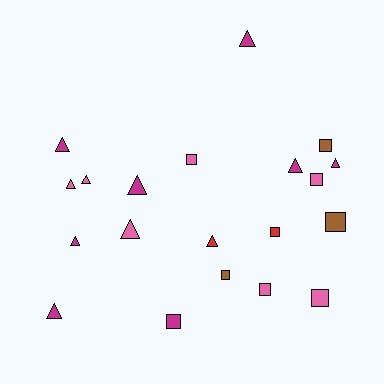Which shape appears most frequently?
Triangle, with 11 objects.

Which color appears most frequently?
Magenta, with 8 objects.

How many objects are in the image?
There are 20 objects.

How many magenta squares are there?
There is 1 magenta square.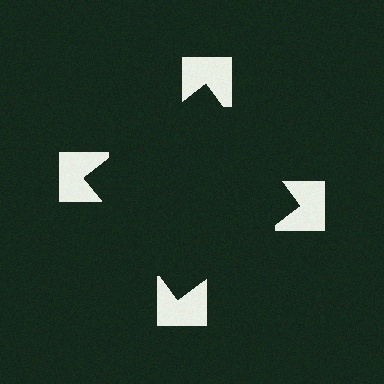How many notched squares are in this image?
There are 4 — one at each vertex of the illusory square.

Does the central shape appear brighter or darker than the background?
It typically appears slightly darker than the background, even though no actual brightness change is drawn.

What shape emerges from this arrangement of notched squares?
An illusory square — its edges are inferred from the aligned wedge cuts in the notched squares, not physically drawn.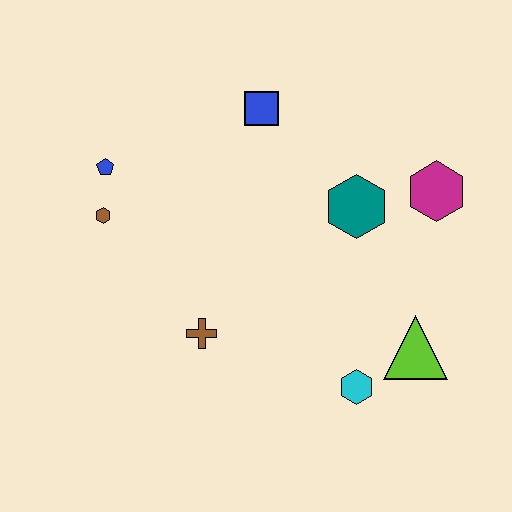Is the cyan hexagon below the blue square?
Yes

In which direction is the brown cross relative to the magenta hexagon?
The brown cross is to the left of the magenta hexagon.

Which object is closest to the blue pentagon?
The brown hexagon is closest to the blue pentagon.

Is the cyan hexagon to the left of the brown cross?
No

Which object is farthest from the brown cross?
The magenta hexagon is farthest from the brown cross.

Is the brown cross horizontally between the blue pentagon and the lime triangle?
Yes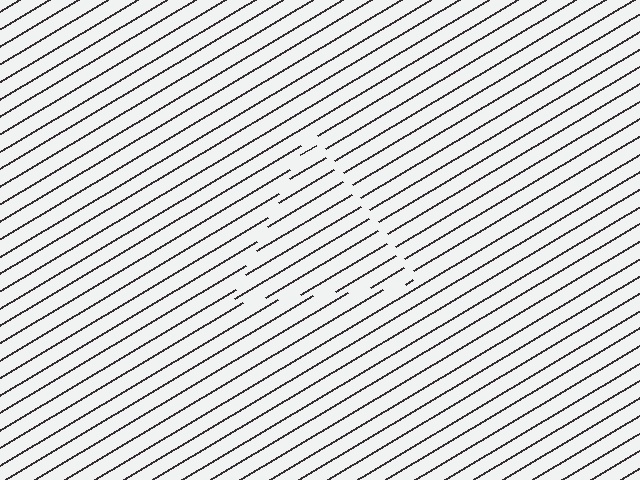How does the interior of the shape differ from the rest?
The interior of the shape contains the same grating, shifted by half a period — the contour is defined by the phase discontinuity where line-ends from the inner and outer gratings abut.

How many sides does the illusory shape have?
3 sides — the line-ends trace a triangle.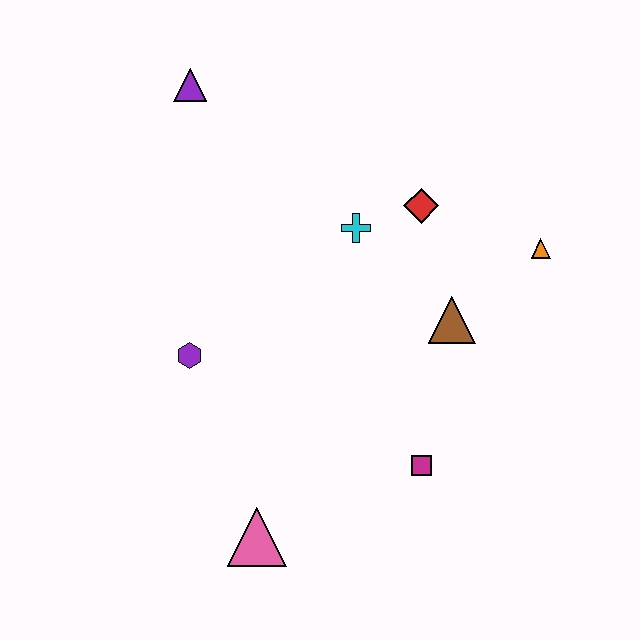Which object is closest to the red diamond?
The cyan cross is closest to the red diamond.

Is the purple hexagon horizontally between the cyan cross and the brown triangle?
No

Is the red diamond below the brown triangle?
No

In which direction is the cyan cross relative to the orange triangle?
The cyan cross is to the left of the orange triangle.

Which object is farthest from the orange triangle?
The pink triangle is farthest from the orange triangle.